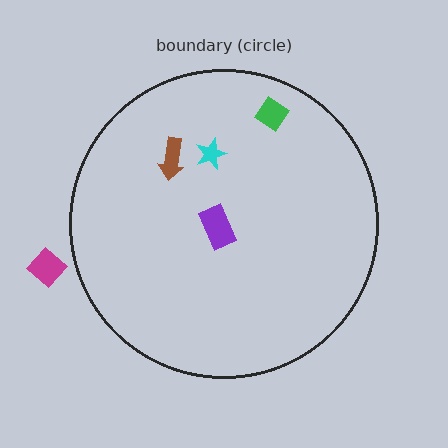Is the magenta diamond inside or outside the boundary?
Outside.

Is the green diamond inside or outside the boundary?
Inside.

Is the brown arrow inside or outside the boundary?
Inside.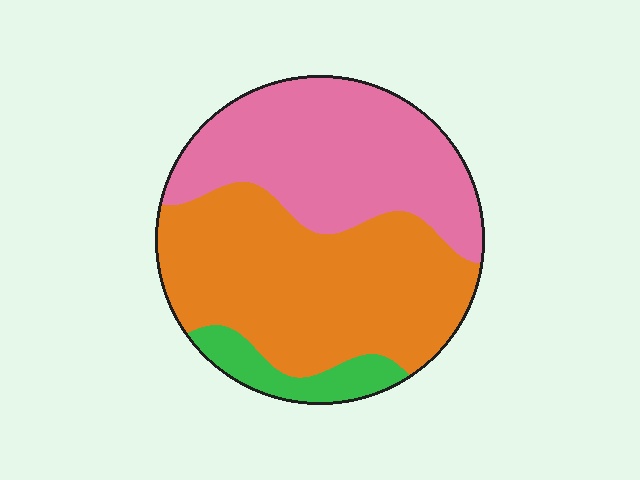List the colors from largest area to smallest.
From largest to smallest: orange, pink, green.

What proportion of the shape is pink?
Pink covers 41% of the shape.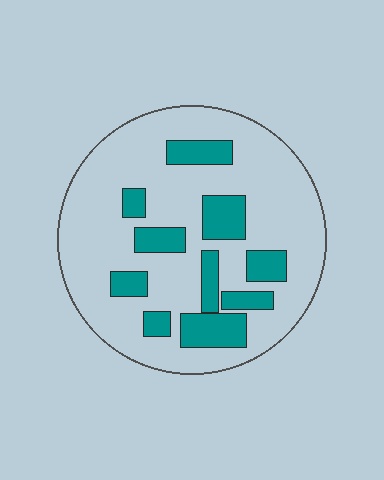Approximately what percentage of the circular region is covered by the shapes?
Approximately 25%.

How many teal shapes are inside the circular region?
10.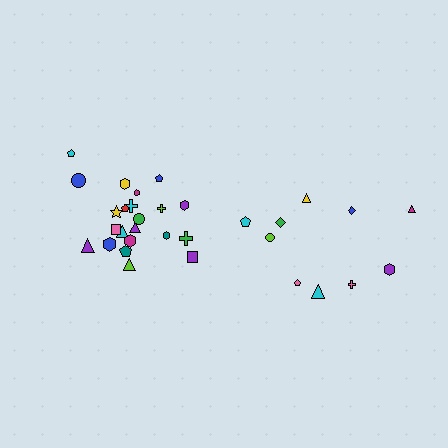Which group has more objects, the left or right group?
The left group.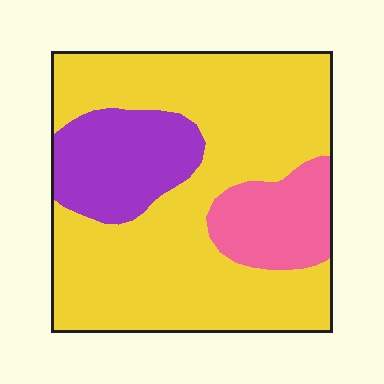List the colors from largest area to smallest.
From largest to smallest: yellow, purple, pink.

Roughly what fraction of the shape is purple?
Purple takes up less than a quarter of the shape.